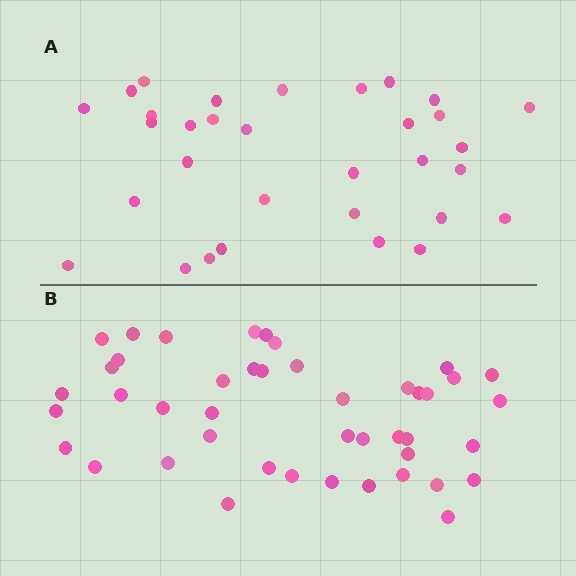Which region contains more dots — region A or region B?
Region B (the bottom region) has more dots.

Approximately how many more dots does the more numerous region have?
Region B has roughly 12 or so more dots than region A.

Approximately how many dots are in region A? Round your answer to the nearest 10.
About 30 dots. (The exact count is 32, which rounds to 30.)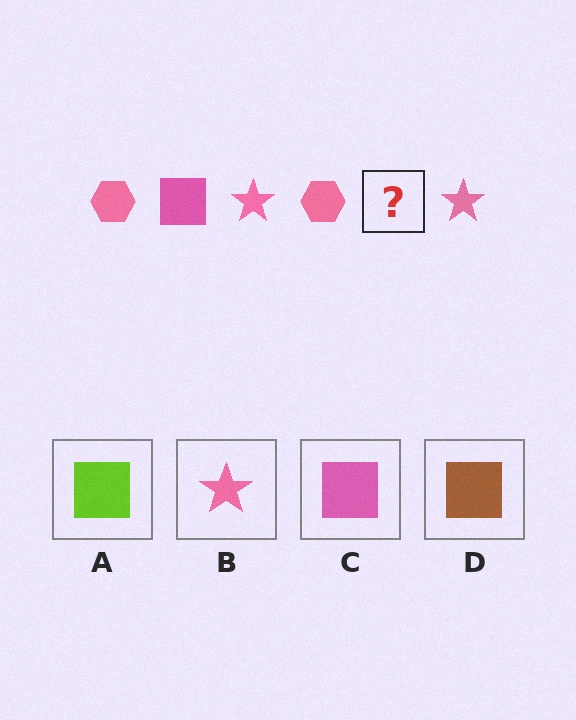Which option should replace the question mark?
Option C.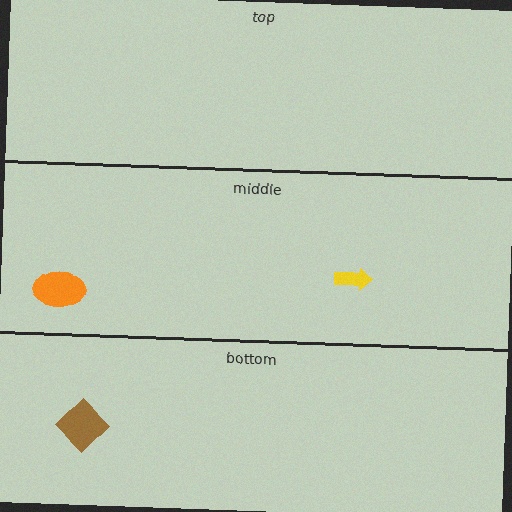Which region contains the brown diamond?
The bottom region.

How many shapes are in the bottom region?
1.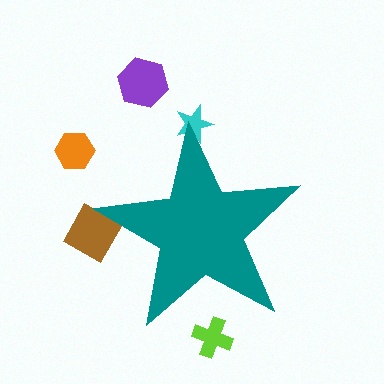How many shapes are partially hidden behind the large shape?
3 shapes are partially hidden.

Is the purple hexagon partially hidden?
No, the purple hexagon is fully visible.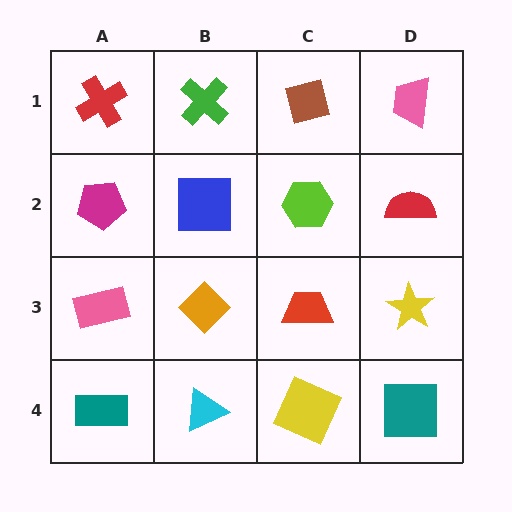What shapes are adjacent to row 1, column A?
A magenta pentagon (row 2, column A), a green cross (row 1, column B).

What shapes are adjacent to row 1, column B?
A blue square (row 2, column B), a red cross (row 1, column A), a brown diamond (row 1, column C).